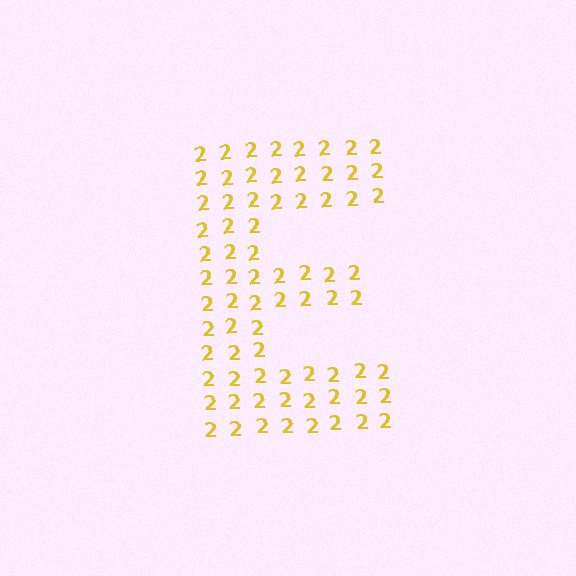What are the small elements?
The small elements are digit 2's.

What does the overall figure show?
The overall figure shows the letter E.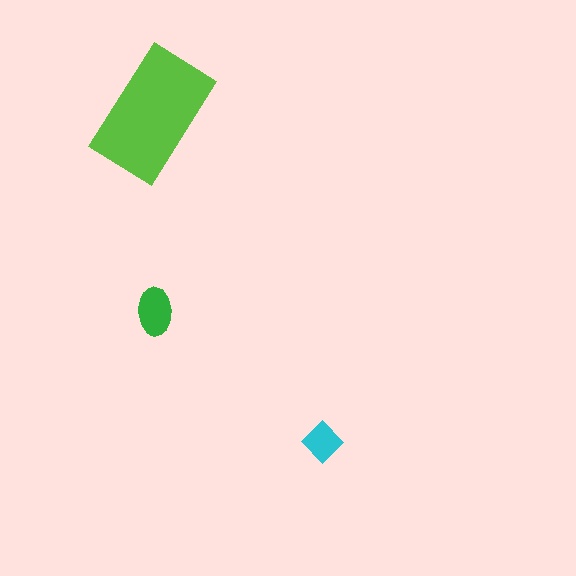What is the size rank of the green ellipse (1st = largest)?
2nd.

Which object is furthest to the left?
The lime rectangle is leftmost.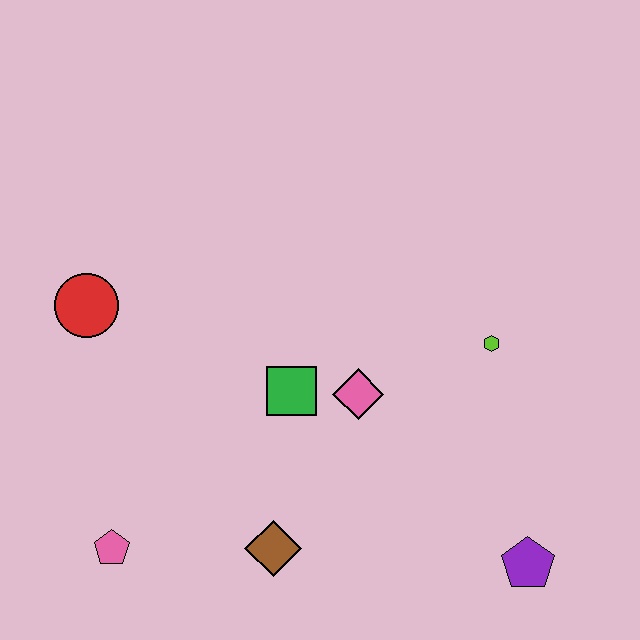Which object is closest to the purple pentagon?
The lime hexagon is closest to the purple pentagon.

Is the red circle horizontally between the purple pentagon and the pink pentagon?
No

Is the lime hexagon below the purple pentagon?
No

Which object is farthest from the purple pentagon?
The red circle is farthest from the purple pentagon.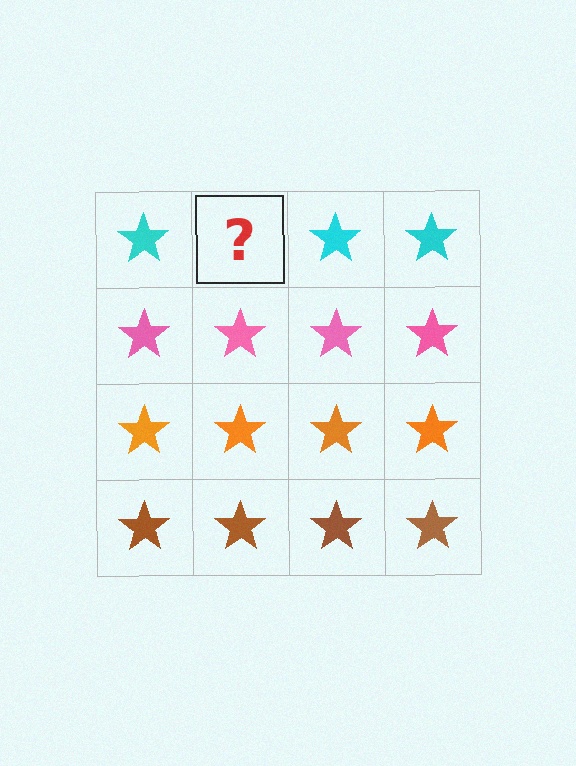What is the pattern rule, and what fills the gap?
The rule is that each row has a consistent color. The gap should be filled with a cyan star.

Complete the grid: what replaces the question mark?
The question mark should be replaced with a cyan star.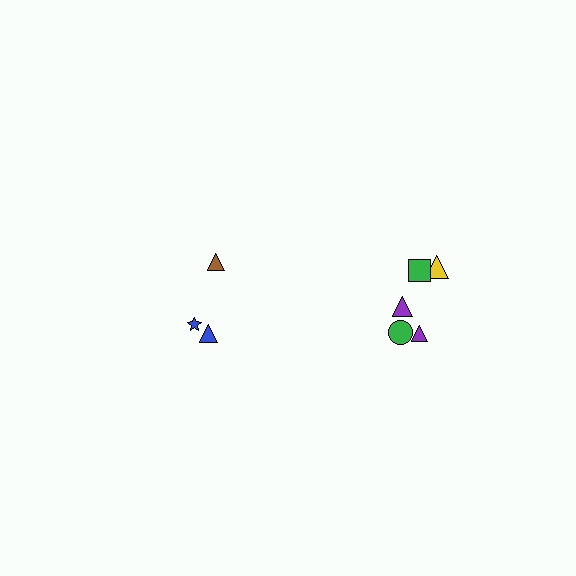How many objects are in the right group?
There are 5 objects.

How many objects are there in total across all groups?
There are 8 objects.